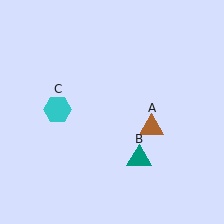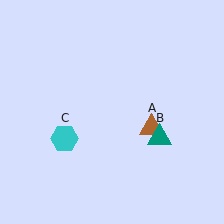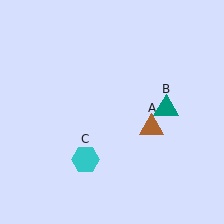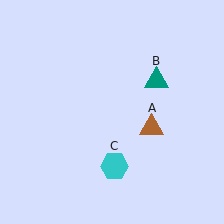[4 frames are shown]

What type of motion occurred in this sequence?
The teal triangle (object B), cyan hexagon (object C) rotated counterclockwise around the center of the scene.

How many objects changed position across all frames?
2 objects changed position: teal triangle (object B), cyan hexagon (object C).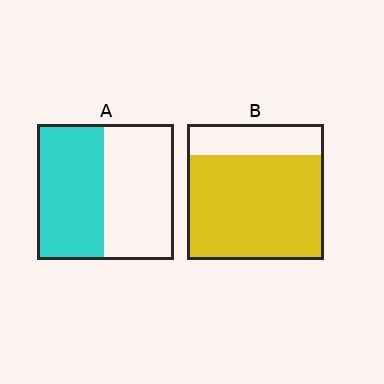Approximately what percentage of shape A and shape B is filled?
A is approximately 50% and B is approximately 75%.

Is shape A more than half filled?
Roughly half.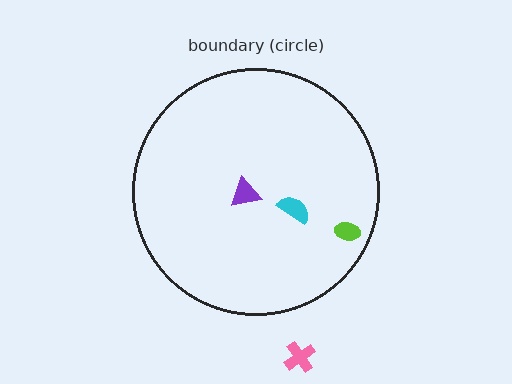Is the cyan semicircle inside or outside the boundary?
Inside.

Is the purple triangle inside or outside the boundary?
Inside.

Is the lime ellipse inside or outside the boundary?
Inside.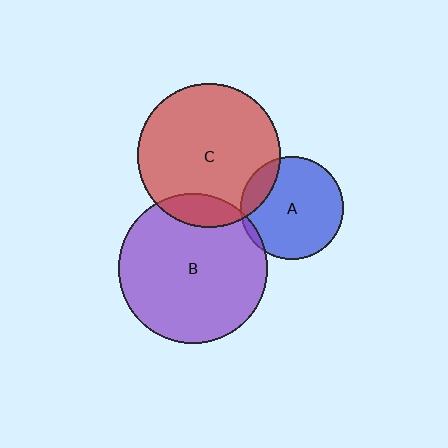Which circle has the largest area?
Circle B (purple).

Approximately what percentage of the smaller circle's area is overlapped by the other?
Approximately 15%.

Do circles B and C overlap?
Yes.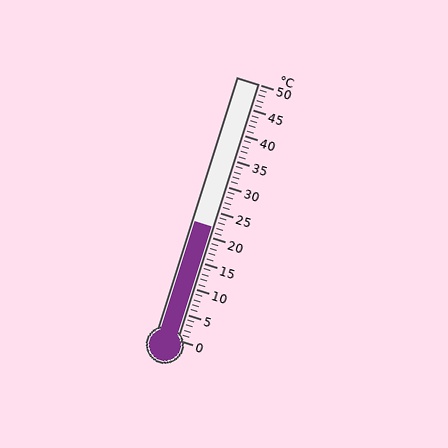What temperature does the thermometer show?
The thermometer shows approximately 22°C.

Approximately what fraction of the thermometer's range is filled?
The thermometer is filled to approximately 45% of its range.